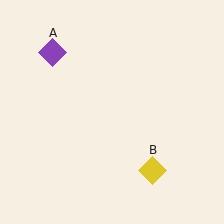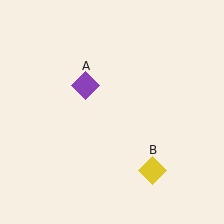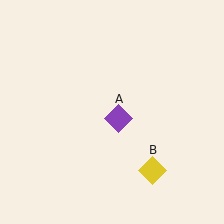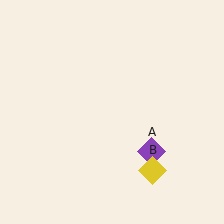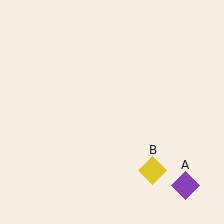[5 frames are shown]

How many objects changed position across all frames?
1 object changed position: purple diamond (object A).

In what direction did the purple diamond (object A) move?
The purple diamond (object A) moved down and to the right.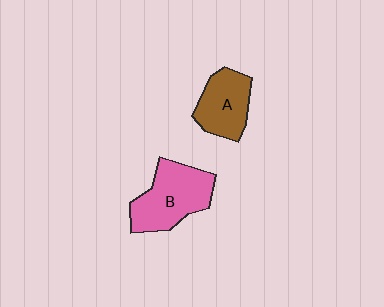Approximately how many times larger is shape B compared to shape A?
Approximately 1.3 times.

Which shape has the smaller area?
Shape A (brown).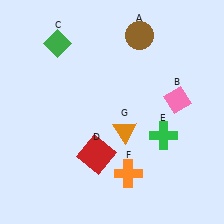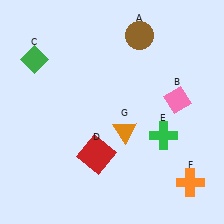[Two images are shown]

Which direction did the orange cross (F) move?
The orange cross (F) moved right.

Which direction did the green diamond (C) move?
The green diamond (C) moved left.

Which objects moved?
The objects that moved are: the green diamond (C), the orange cross (F).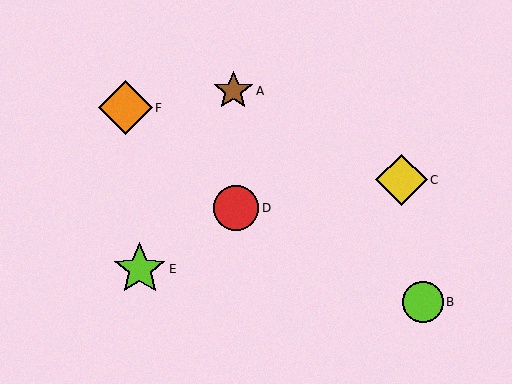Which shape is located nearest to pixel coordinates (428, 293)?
The lime circle (labeled B) at (423, 302) is nearest to that location.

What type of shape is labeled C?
Shape C is a yellow diamond.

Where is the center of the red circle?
The center of the red circle is at (236, 208).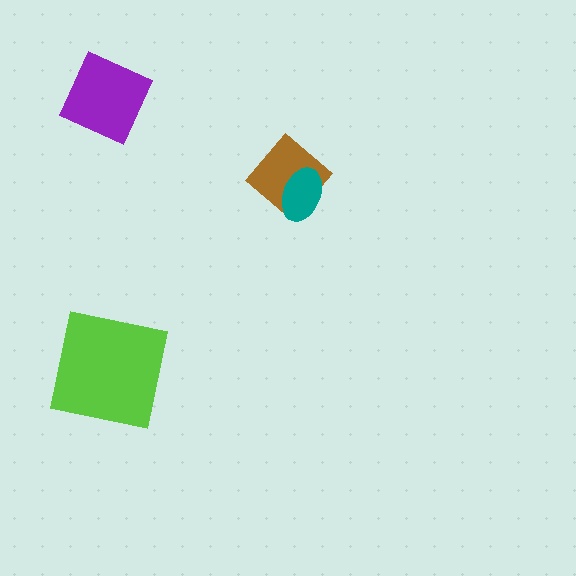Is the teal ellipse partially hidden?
No, no other shape covers it.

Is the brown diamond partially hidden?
Yes, it is partially covered by another shape.